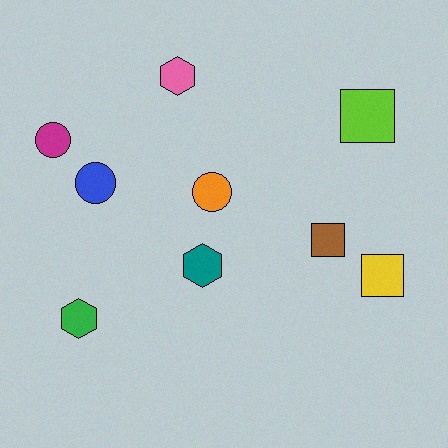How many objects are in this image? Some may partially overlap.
There are 9 objects.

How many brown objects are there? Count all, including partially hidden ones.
There is 1 brown object.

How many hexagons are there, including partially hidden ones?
There are 3 hexagons.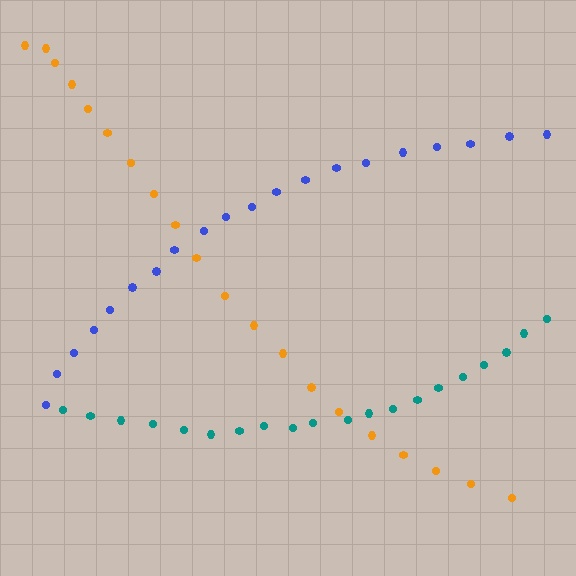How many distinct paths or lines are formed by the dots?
There are 3 distinct paths.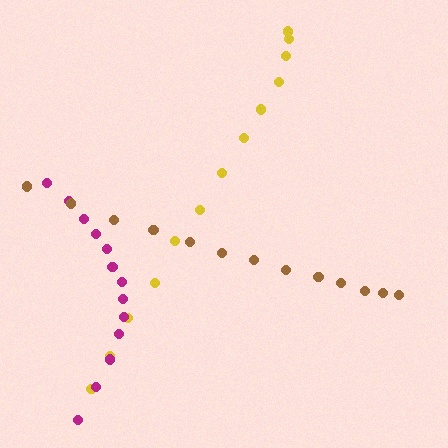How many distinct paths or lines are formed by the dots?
There are 3 distinct paths.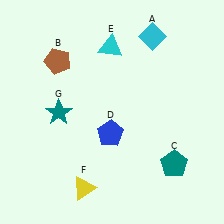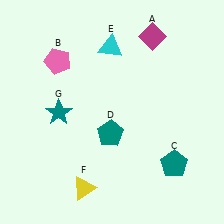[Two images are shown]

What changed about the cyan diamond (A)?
In Image 1, A is cyan. In Image 2, it changed to magenta.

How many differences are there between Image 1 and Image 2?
There are 3 differences between the two images.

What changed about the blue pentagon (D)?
In Image 1, D is blue. In Image 2, it changed to teal.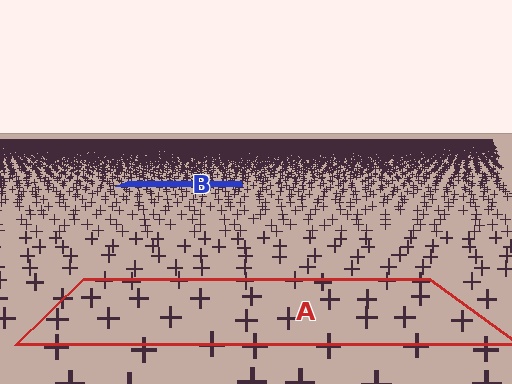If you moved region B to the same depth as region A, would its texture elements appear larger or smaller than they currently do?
They would appear larger. At a closer depth, the same texture elements are projected at a bigger on-screen size.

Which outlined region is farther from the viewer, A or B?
Region B is farther from the viewer — the texture elements inside it appear smaller and more densely packed.